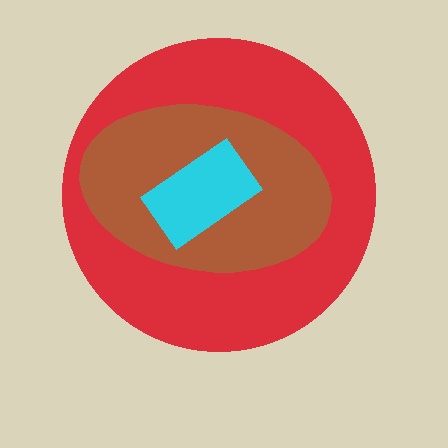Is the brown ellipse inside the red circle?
Yes.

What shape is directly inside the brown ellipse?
The cyan rectangle.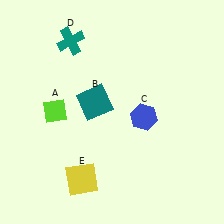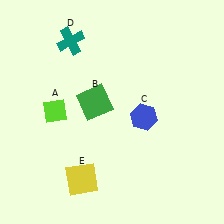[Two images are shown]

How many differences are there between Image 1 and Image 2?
There is 1 difference between the two images.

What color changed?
The square (B) changed from teal in Image 1 to green in Image 2.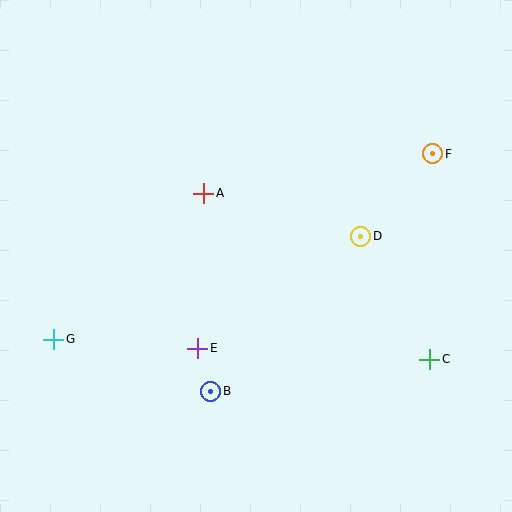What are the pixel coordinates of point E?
Point E is at (198, 348).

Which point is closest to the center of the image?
Point A at (204, 193) is closest to the center.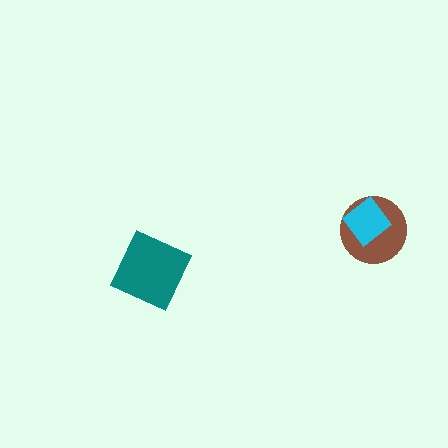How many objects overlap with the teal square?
0 objects overlap with the teal square.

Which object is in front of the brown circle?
The cyan diamond is in front of the brown circle.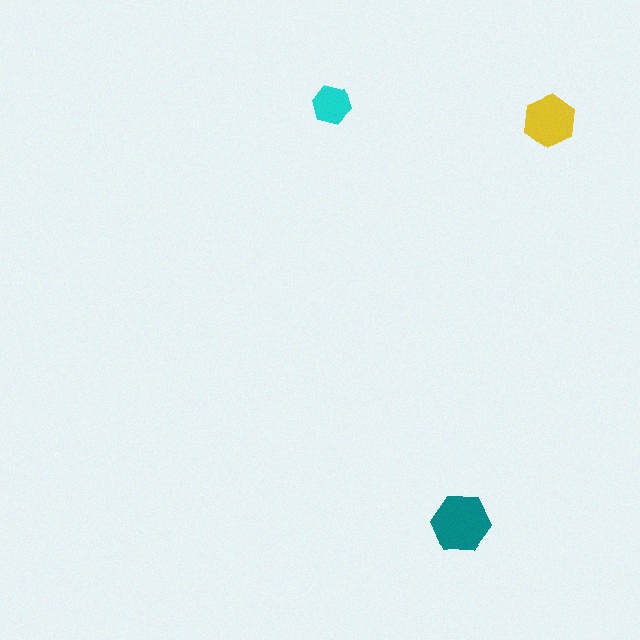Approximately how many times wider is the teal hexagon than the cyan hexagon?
About 1.5 times wider.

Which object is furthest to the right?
The yellow hexagon is rightmost.